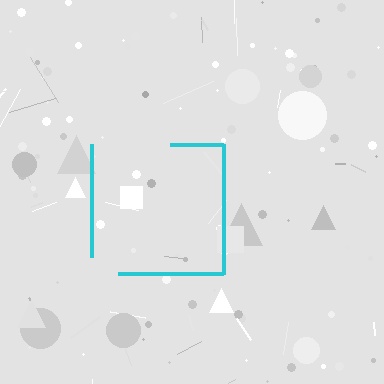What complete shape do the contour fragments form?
The contour fragments form a square.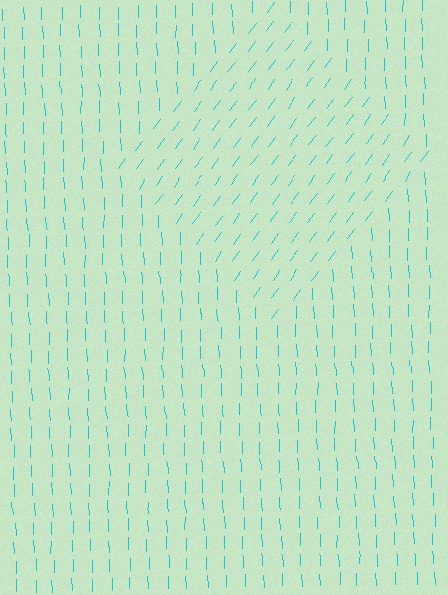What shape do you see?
I see a diamond.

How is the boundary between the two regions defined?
The boundary is defined purely by a change in line orientation (approximately 38 degrees difference). All lines are the same color and thickness.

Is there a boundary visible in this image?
Yes, there is a texture boundary formed by a change in line orientation.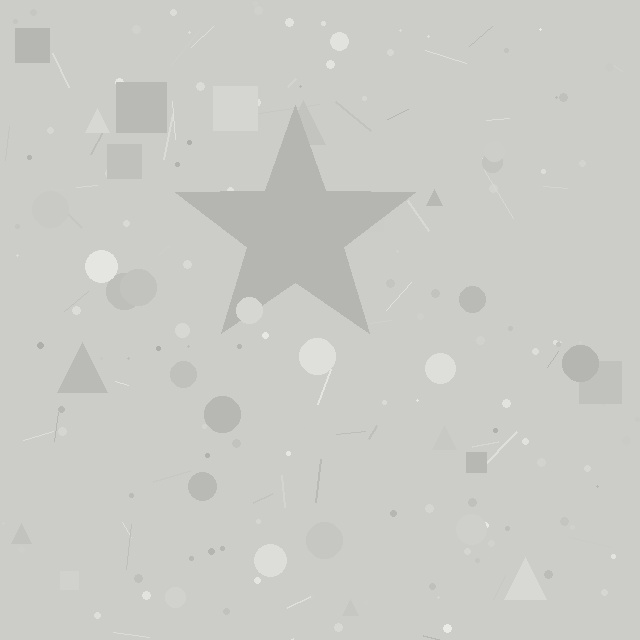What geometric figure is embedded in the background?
A star is embedded in the background.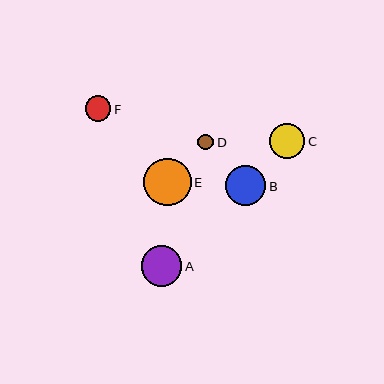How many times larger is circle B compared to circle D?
Circle B is approximately 2.5 times the size of circle D.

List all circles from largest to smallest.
From largest to smallest: E, B, A, C, F, D.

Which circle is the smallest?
Circle D is the smallest with a size of approximately 16 pixels.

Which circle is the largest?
Circle E is the largest with a size of approximately 47 pixels.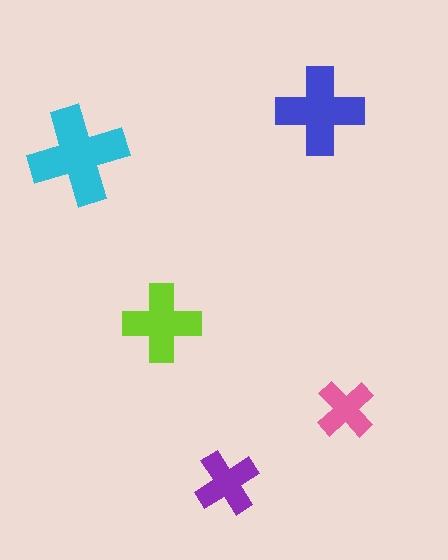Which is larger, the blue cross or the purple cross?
The blue one.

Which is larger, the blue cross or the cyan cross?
The cyan one.